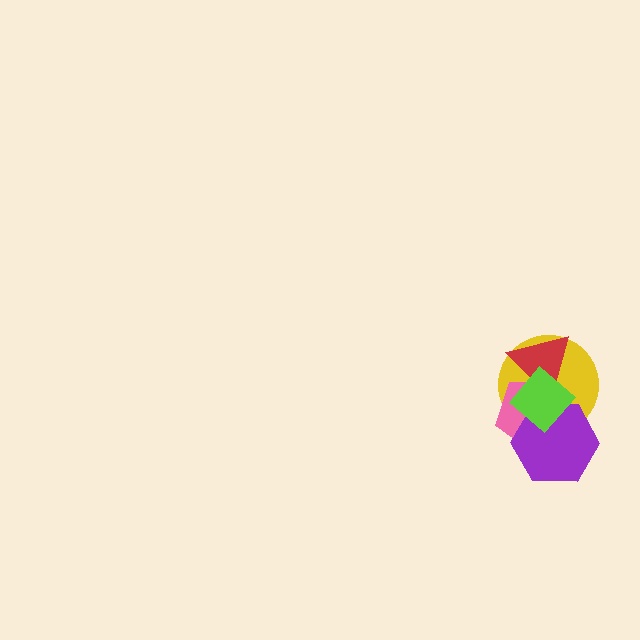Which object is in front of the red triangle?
The lime diamond is in front of the red triangle.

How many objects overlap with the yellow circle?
4 objects overlap with the yellow circle.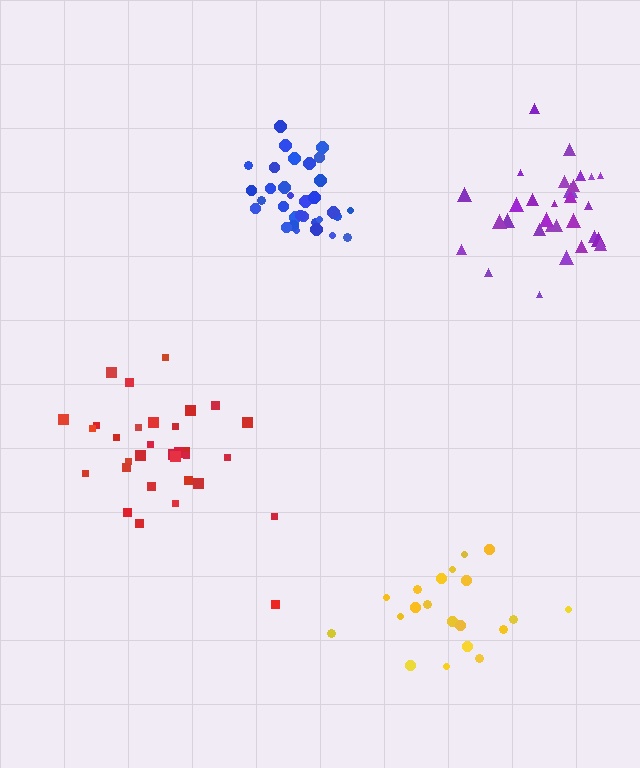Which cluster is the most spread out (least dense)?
Yellow.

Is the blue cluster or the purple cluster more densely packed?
Blue.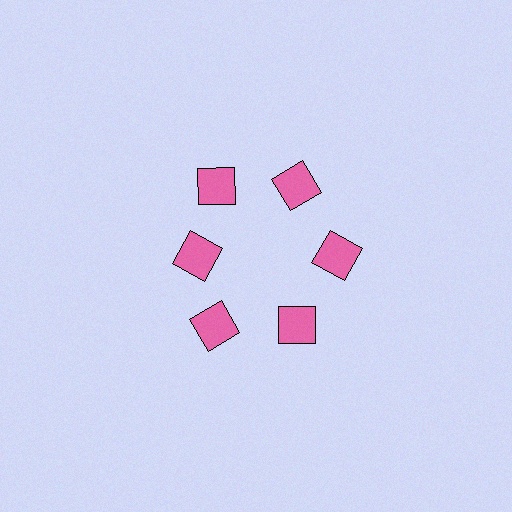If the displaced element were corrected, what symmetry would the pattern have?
It would have 6-fold rotational symmetry — the pattern would map onto itself every 60 degrees.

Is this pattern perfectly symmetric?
No. The 6 pink squares are arranged in a ring, but one element near the 9 o'clock position is pulled inward toward the center, breaking the 6-fold rotational symmetry.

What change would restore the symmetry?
The symmetry would be restored by moving it outward, back onto the ring so that all 6 squares sit at equal angles and equal distance from the center.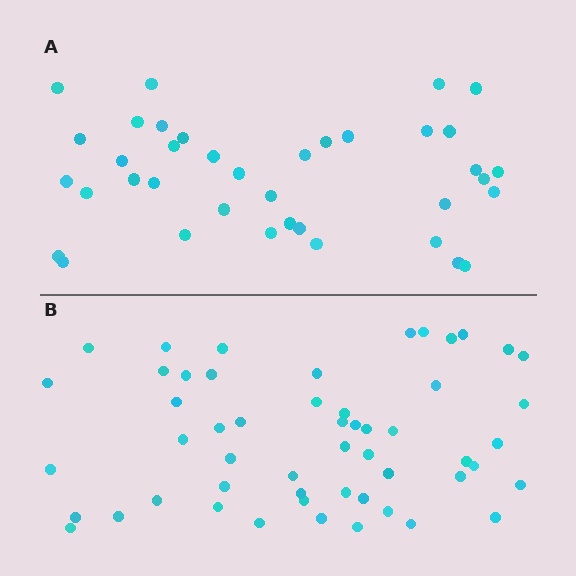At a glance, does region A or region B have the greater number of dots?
Region B (the bottom region) has more dots.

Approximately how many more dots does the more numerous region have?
Region B has approximately 15 more dots than region A.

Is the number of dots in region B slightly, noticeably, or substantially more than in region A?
Region B has noticeably more, but not dramatically so. The ratio is roughly 1.4 to 1.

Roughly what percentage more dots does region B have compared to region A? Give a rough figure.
About 40% more.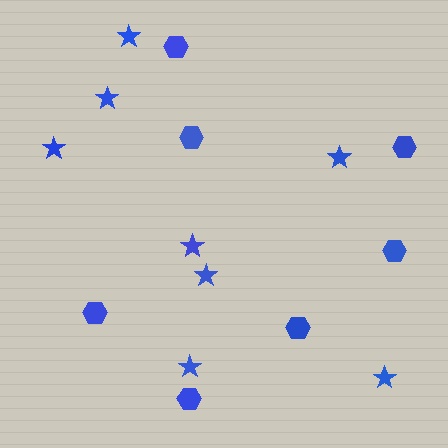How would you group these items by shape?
There are 2 groups: one group of stars (8) and one group of hexagons (7).